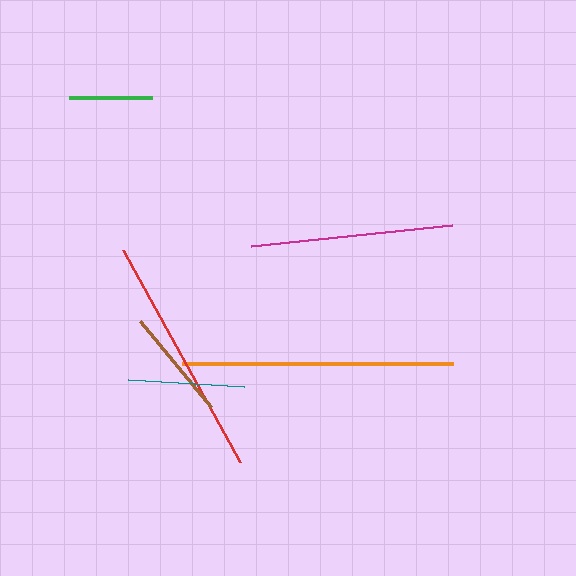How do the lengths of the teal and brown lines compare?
The teal and brown lines are approximately the same length.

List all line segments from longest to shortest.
From longest to shortest: orange, red, magenta, teal, brown, green.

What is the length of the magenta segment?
The magenta segment is approximately 202 pixels long.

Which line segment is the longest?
The orange line is the longest at approximately 272 pixels.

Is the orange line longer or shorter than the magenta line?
The orange line is longer than the magenta line.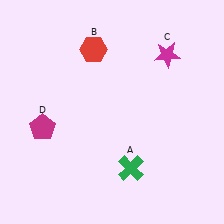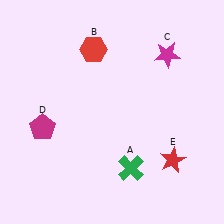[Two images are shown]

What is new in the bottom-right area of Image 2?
A red star (E) was added in the bottom-right area of Image 2.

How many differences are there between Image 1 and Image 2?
There is 1 difference between the two images.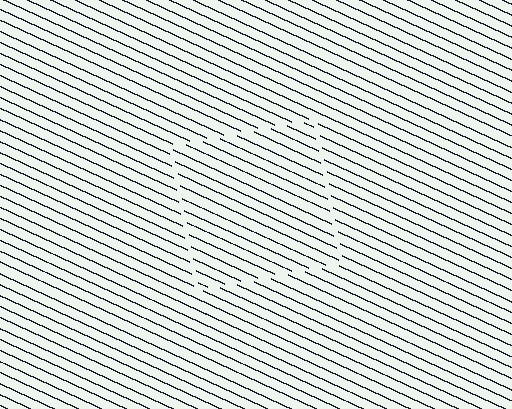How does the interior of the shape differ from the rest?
The interior of the shape contains the same grating, shifted by half a period — the contour is defined by the phase discontinuity where line-ends from the inner and outer gratings abut.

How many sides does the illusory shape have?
4 sides — the line-ends trace a square.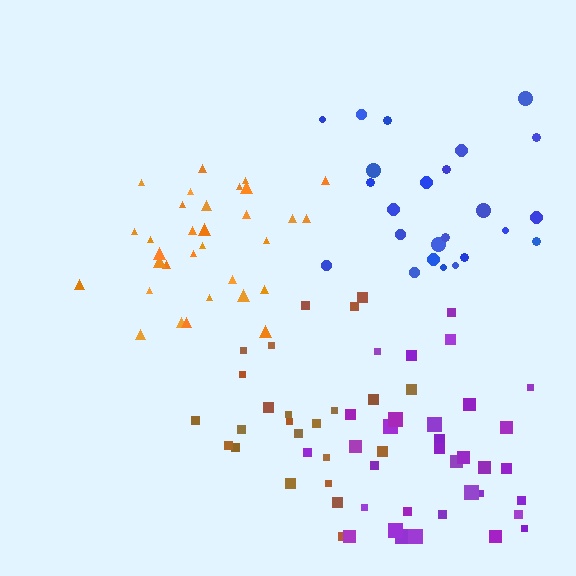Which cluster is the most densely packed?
Orange.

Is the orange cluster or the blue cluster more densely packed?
Orange.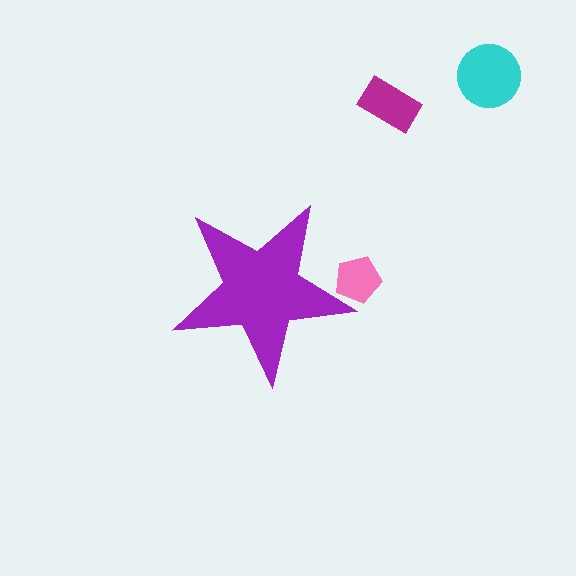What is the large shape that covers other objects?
A purple star.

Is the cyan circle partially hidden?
No, the cyan circle is fully visible.